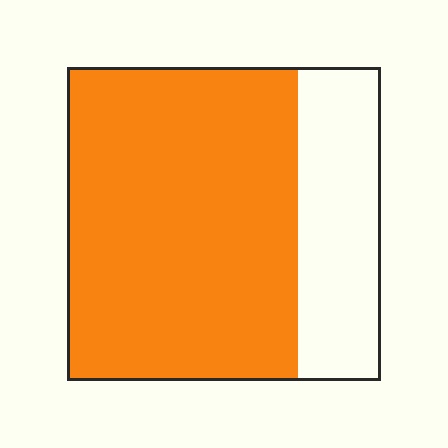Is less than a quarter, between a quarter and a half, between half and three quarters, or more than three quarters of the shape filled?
Between half and three quarters.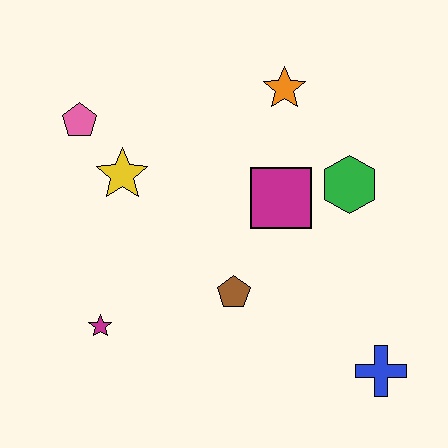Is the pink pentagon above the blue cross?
Yes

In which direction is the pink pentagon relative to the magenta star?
The pink pentagon is above the magenta star.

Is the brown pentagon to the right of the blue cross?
No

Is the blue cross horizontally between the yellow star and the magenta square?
No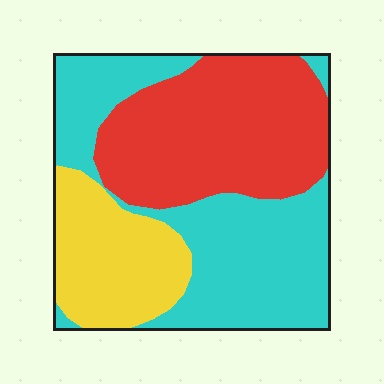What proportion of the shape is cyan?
Cyan covers about 40% of the shape.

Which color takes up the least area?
Yellow, at roughly 20%.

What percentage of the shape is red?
Red covers about 40% of the shape.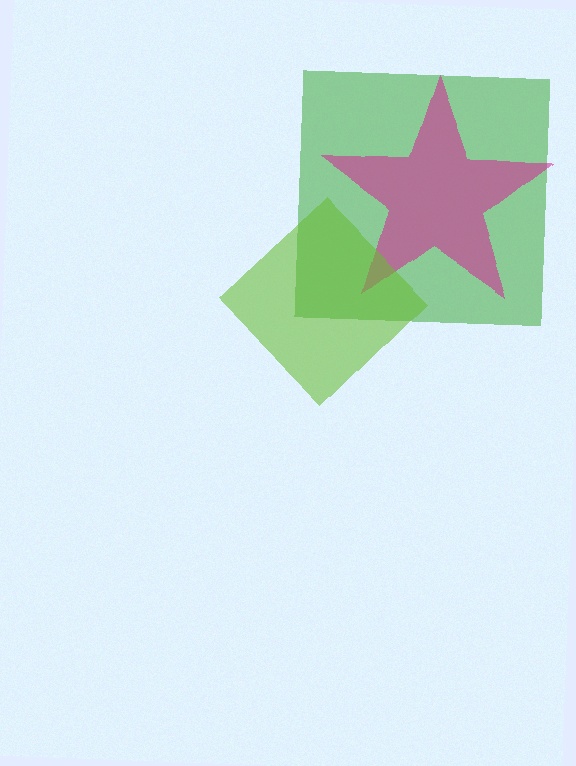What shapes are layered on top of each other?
The layered shapes are: a green square, a magenta star, a lime diamond.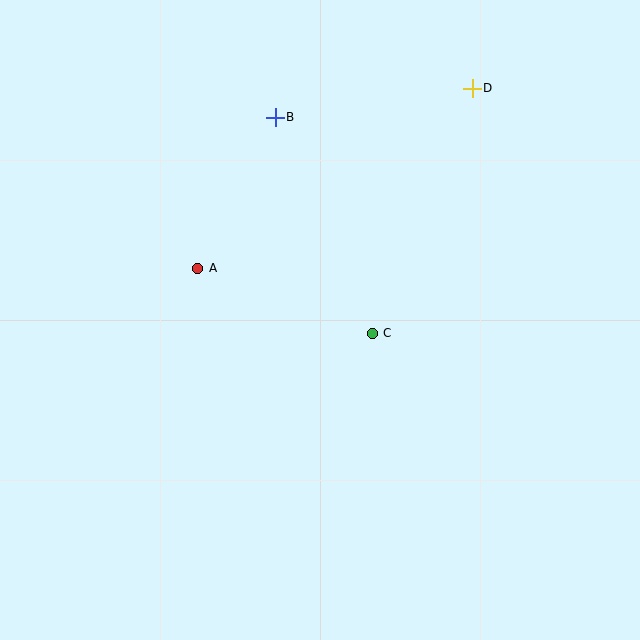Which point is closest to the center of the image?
Point C at (372, 333) is closest to the center.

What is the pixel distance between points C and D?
The distance between C and D is 265 pixels.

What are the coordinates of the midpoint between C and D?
The midpoint between C and D is at (422, 211).